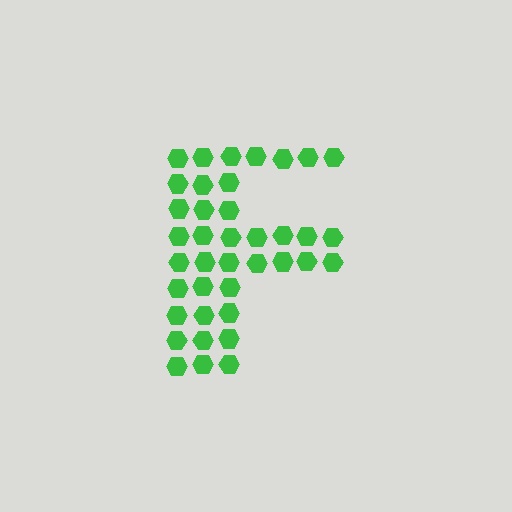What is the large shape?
The large shape is the letter F.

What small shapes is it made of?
It is made of small hexagons.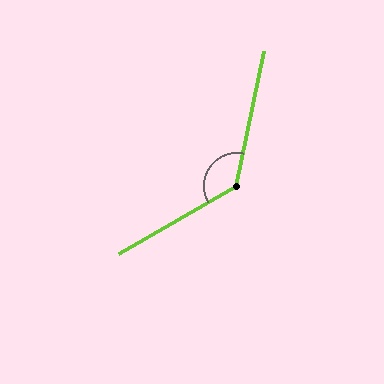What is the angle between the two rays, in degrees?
Approximately 131 degrees.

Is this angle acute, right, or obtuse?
It is obtuse.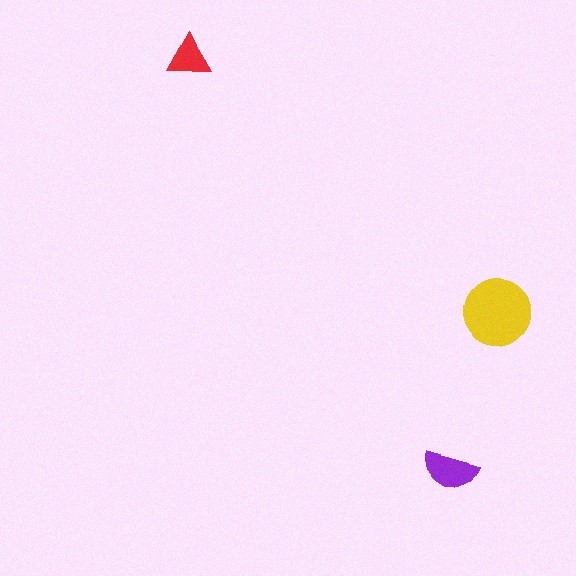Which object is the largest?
The yellow circle.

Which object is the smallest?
The red triangle.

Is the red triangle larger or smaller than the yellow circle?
Smaller.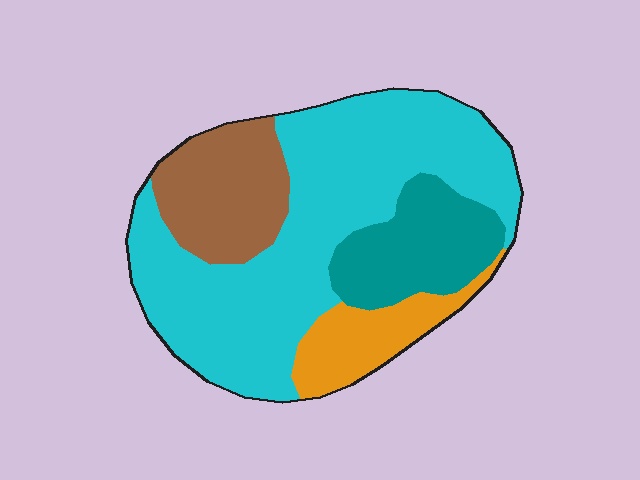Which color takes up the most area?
Cyan, at roughly 55%.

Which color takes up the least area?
Orange, at roughly 10%.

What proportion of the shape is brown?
Brown covers 17% of the shape.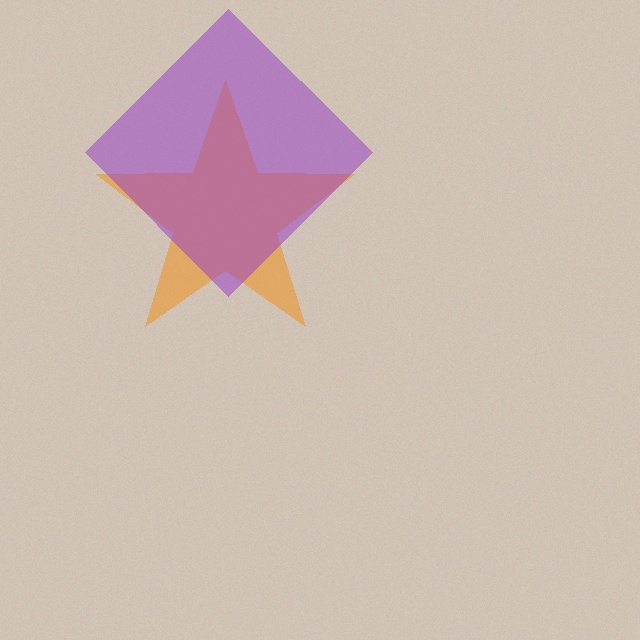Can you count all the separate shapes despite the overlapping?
Yes, there are 2 separate shapes.